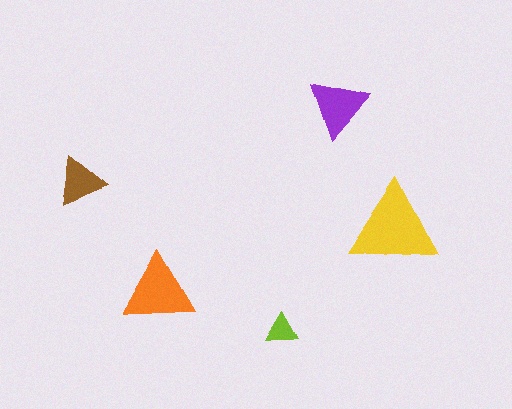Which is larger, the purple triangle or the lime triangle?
The purple one.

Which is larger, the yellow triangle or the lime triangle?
The yellow one.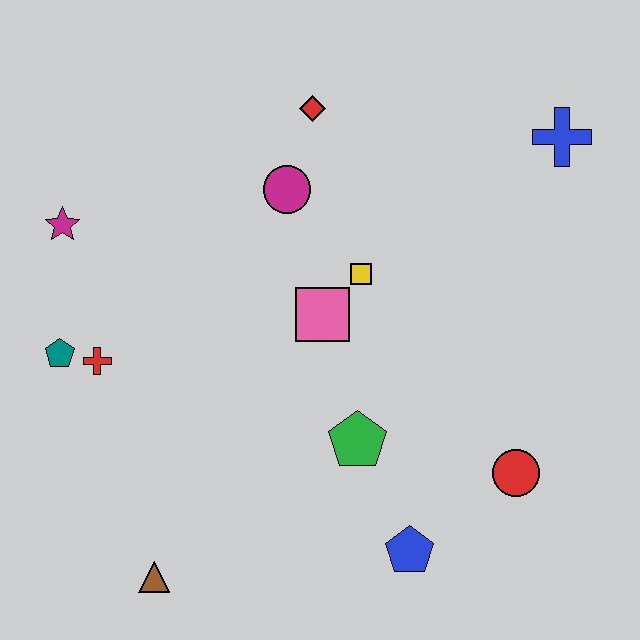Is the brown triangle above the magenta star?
No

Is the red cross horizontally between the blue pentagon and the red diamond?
No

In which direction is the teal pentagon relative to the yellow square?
The teal pentagon is to the left of the yellow square.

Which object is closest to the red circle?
The blue pentagon is closest to the red circle.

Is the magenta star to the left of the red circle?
Yes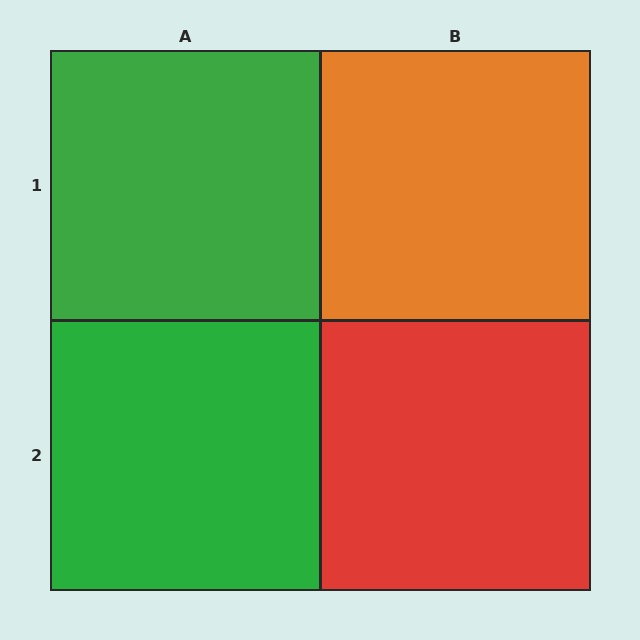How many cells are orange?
1 cell is orange.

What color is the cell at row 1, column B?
Orange.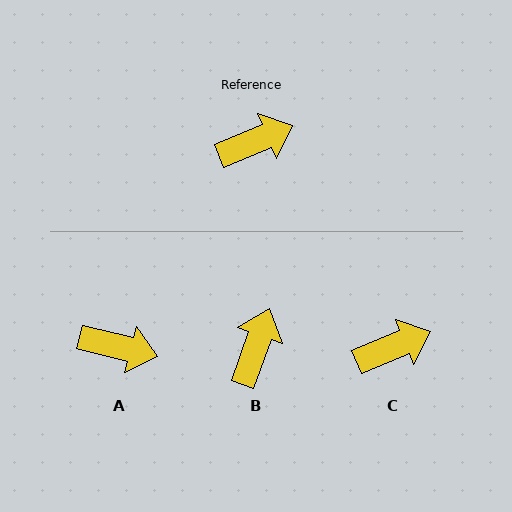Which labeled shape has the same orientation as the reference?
C.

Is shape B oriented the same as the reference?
No, it is off by about 48 degrees.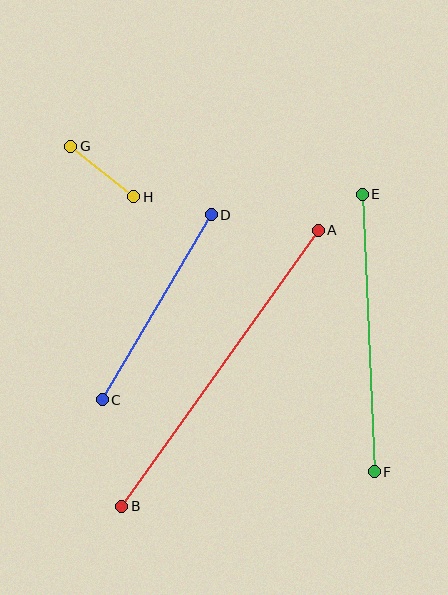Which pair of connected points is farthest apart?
Points A and B are farthest apart.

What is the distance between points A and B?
The distance is approximately 339 pixels.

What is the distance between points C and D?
The distance is approximately 215 pixels.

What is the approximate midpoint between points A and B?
The midpoint is at approximately (220, 368) pixels.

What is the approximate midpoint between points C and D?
The midpoint is at approximately (157, 307) pixels.